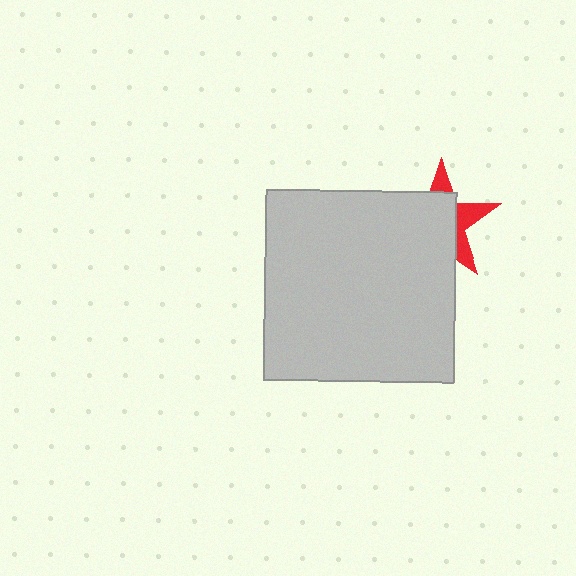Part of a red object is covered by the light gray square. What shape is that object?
It is a star.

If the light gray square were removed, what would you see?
You would see the complete red star.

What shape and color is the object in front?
The object in front is a light gray square.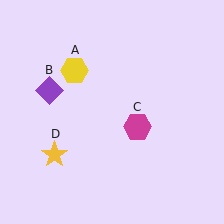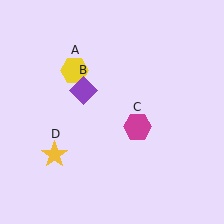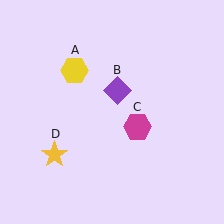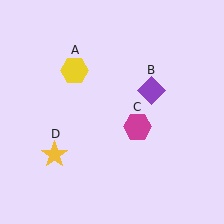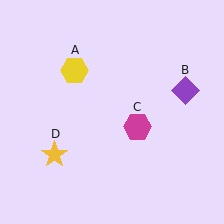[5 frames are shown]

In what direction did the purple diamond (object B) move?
The purple diamond (object B) moved right.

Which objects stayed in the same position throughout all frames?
Yellow hexagon (object A) and magenta hexagon (object C) and yellow star (object D) remained stationary.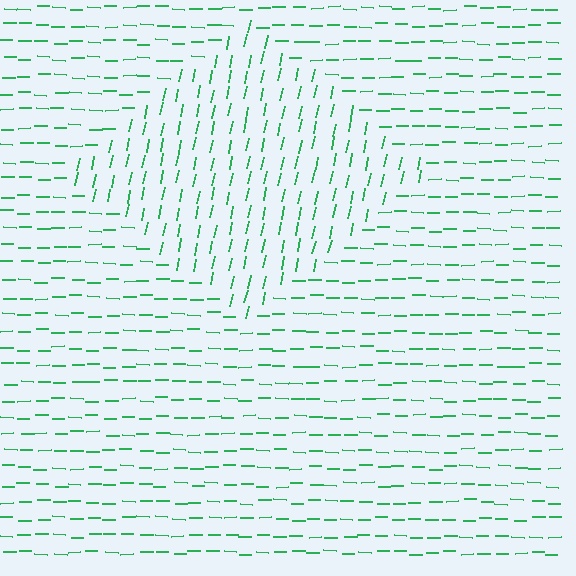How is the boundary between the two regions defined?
The boundary is defined purely by a change in line orientation (approximately 78 degrees difference). All lines are the same color and thickness.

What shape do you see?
I see a diamond.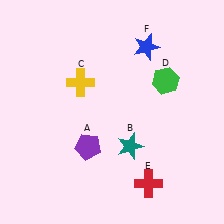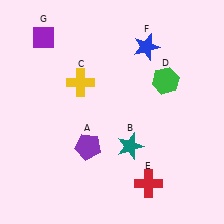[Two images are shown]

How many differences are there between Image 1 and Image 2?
There is 1 difference between the two images.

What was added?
A purple diamond (G) was added in Image 2.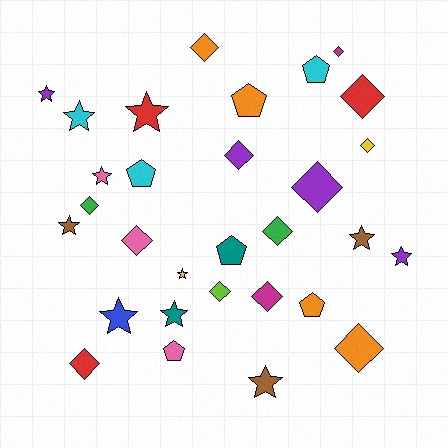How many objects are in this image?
There are 30 objects.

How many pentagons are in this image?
There are 6 pentagons.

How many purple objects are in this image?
There are 4 purple objects.